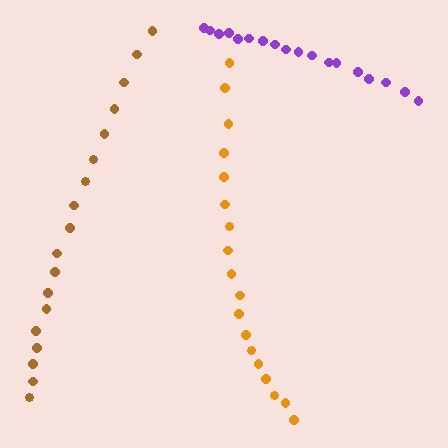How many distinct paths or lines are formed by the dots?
There are 3 distinct paths.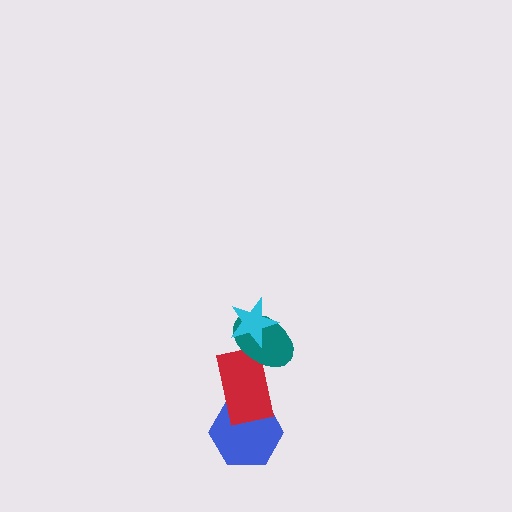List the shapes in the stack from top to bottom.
From top to bottom: the cyan star, the teal ellipse, the red rectangle, the blue hexagon.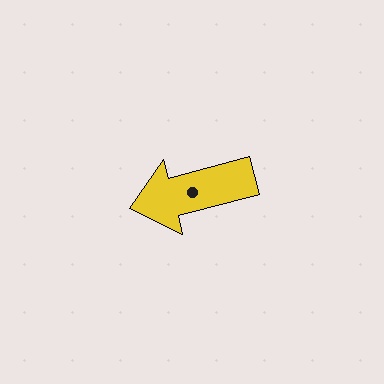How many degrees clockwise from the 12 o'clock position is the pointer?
Approximately 256 degrees.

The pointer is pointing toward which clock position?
Roughly 9 o'clock.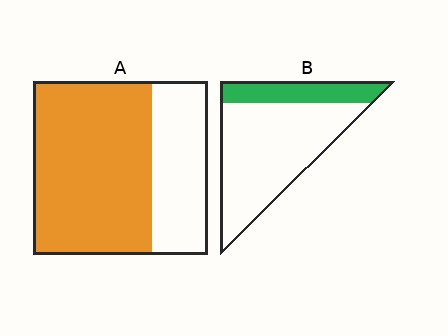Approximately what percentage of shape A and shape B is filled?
A is approximately 70% and B is approximately 25%.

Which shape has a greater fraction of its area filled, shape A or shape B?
Shape A.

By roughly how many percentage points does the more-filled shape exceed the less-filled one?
By roughly 45 percentage points (A over B).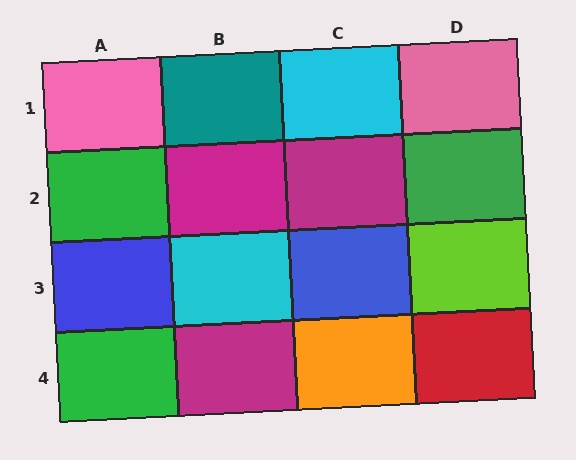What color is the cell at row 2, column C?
Magenta.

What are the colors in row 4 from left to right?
Green, magenta, orange, red.